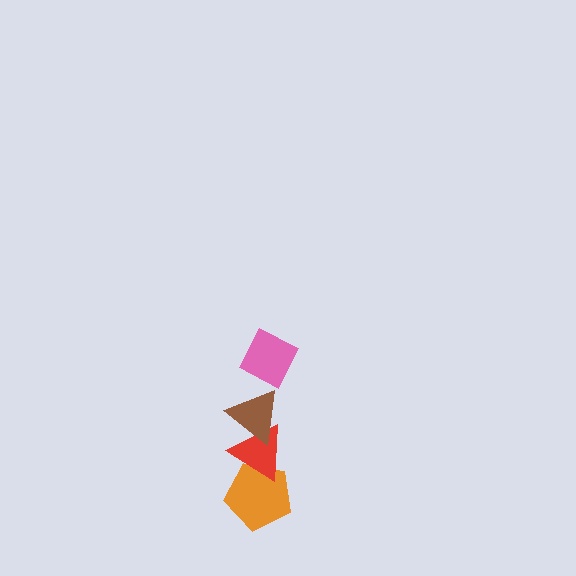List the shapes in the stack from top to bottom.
From top to bottom: the pink diamond, the brown triangle, the red triangle, the orange pentagon.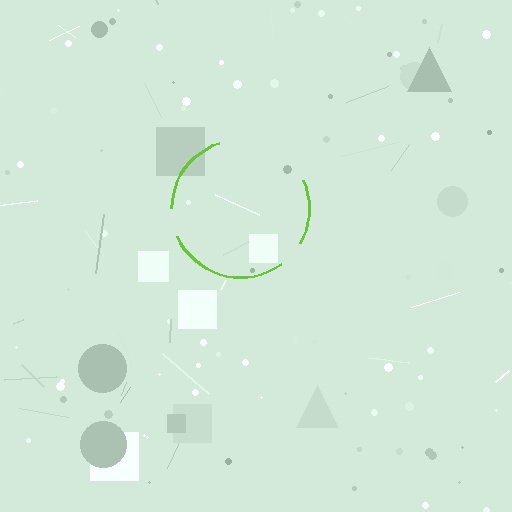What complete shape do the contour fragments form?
The contour fragments form a circle.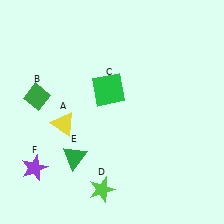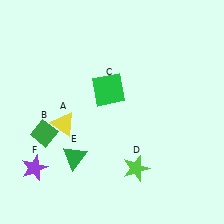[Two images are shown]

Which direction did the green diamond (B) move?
The green diamond (B) moved down.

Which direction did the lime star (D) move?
The lime star (D) moved right.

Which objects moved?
The objects that moved are: the green diamond (B), the lime star (D).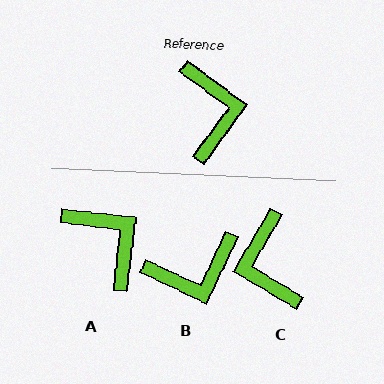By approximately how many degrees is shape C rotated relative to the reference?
Approximately 174 degrees clockwise.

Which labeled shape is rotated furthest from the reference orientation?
C, about 174 degrees away.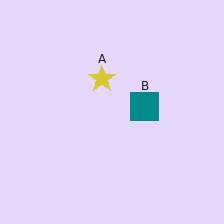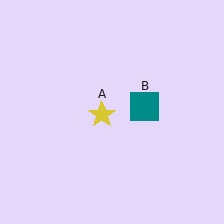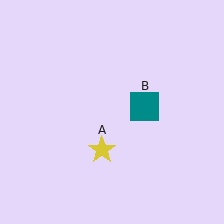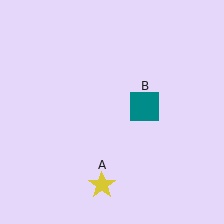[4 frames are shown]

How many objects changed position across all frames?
1 object changed position: yellow star (object A).